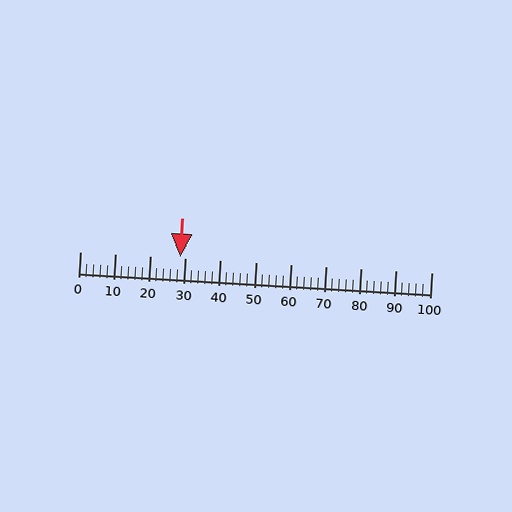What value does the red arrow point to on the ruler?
The red arrow points to approximately 29.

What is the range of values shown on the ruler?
The ruler shows values from 0 to 100.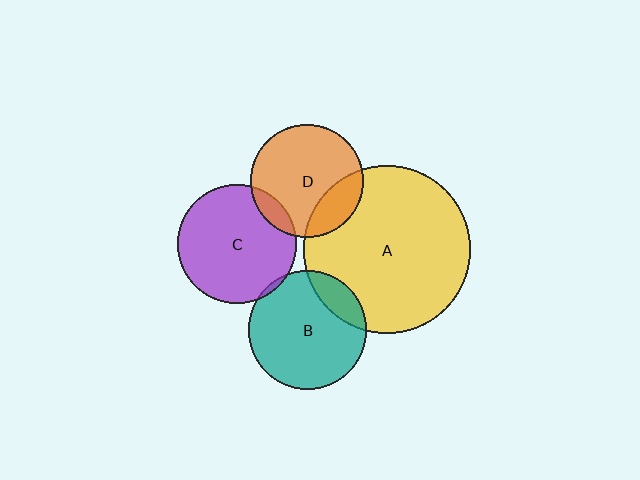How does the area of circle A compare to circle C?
Approximately 2.0 times.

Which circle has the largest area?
Circle A (yellow).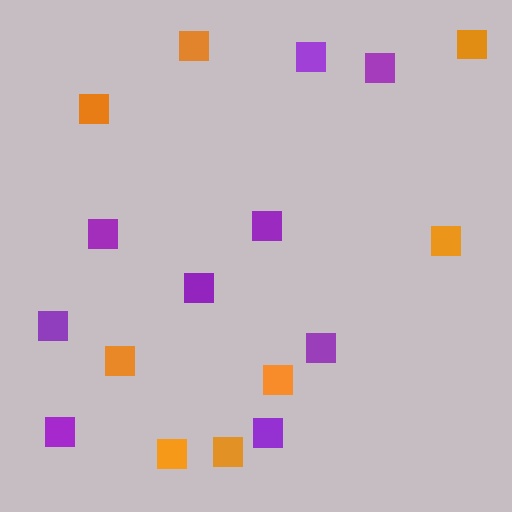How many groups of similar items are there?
There are 2 groups: one group of purple squares (9) and one group of orange squares (8).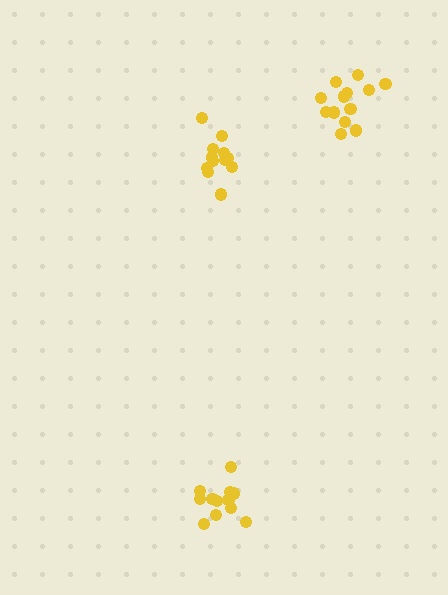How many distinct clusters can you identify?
There are 3 distinct clusters.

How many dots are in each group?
Group 1: 13 dots, Group 2: 12 dots, Group 3: 12 dots (37 total).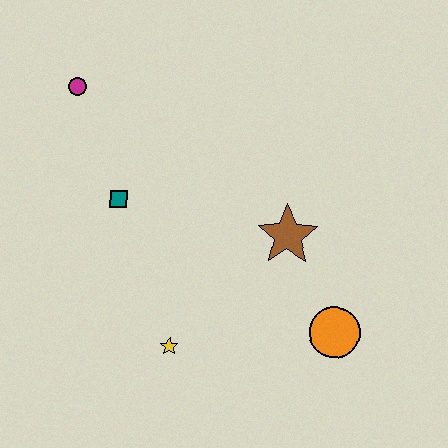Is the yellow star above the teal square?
No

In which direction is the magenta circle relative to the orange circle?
The magenta circle is to the left of the orange circle.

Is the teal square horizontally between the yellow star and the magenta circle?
Yes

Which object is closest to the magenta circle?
The teal square is closest to the magenta circle.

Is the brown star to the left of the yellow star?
No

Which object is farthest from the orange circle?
The magenta circle is farthest from the orange circle.